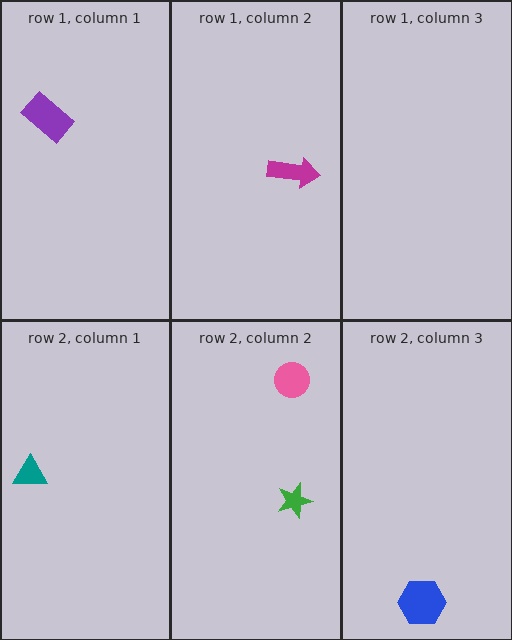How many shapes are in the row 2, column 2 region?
2.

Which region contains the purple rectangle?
The row 1, column 1 region.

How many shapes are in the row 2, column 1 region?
1.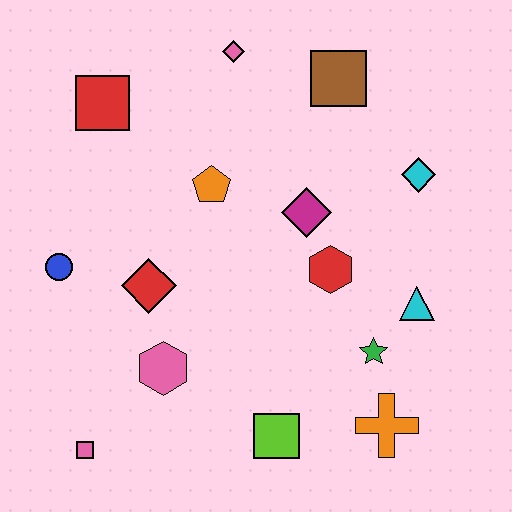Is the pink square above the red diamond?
No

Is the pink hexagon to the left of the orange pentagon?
Yes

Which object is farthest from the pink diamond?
The pink square is farthest from the pink diamond.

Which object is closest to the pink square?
The pink hexagon is closest to the pink square.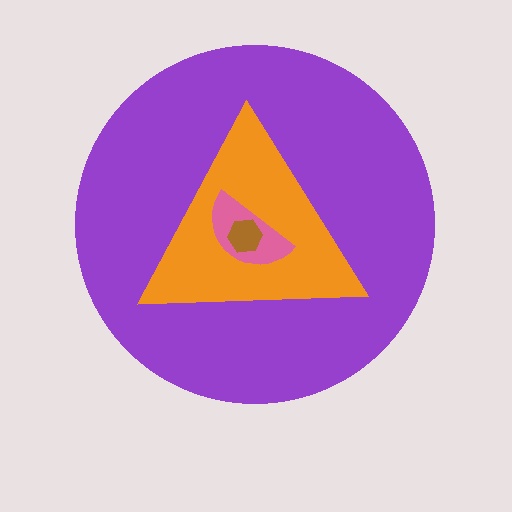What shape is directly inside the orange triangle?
The pink semicircle.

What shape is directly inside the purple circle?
The orange triangle.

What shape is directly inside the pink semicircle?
The brown hexagon.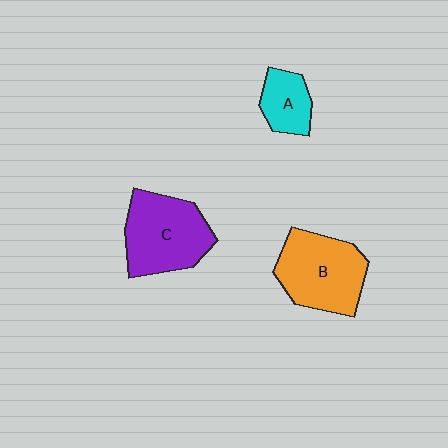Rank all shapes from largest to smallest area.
From largest to smallest: C (purple), B (orange), A (cyan).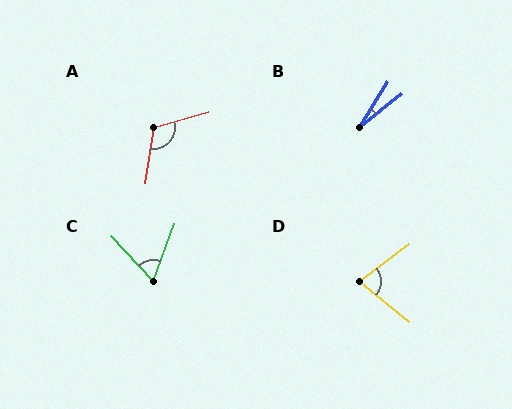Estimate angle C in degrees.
Approximately 63 degrees.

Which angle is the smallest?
B, at approximately 20 degrees.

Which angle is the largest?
A, at approximately 115 degrees.